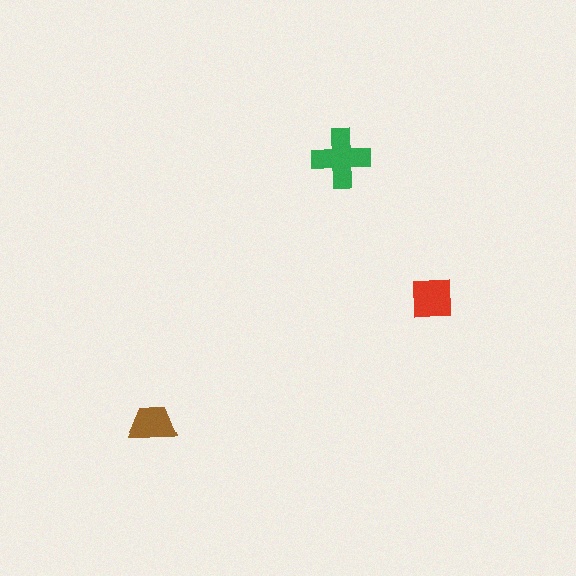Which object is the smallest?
The brown trapezoid.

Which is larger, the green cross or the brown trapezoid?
The green cross.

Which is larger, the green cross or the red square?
The green cross.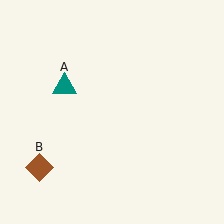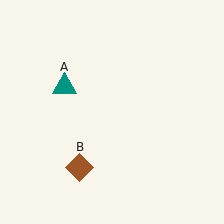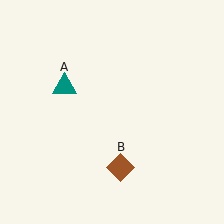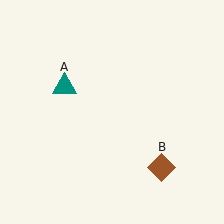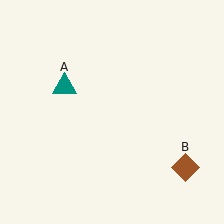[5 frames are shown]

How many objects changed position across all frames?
1 object changed position: brown diamond (object B).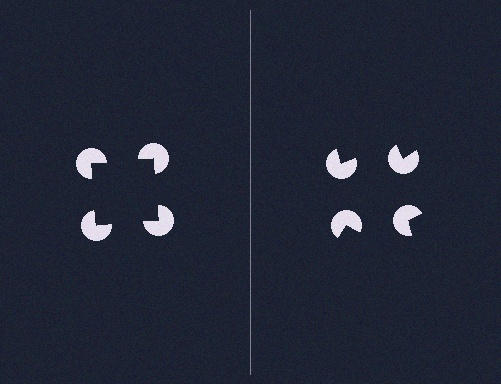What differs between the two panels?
The pac-man discs are positioned identically on both sides; only the wedge orientations differ. On the left they align to a square; on the right they are misaligned.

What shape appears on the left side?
An illusory square.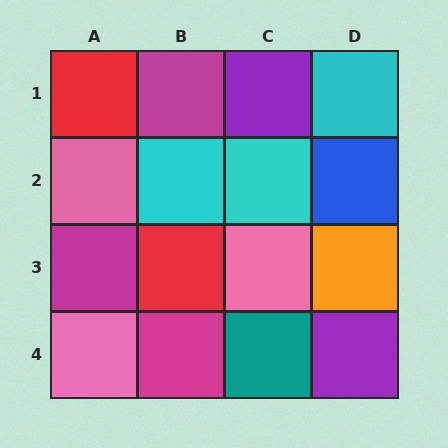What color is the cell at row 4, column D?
Purple.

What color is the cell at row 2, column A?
Pink.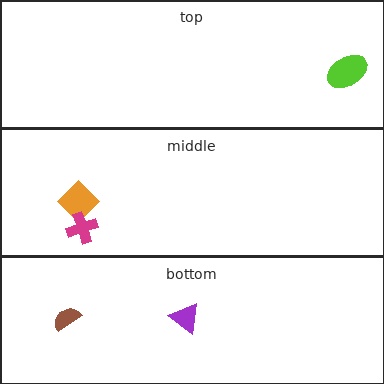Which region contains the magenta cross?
The middle region.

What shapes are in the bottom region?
The purple triangle, the brown semicircle.